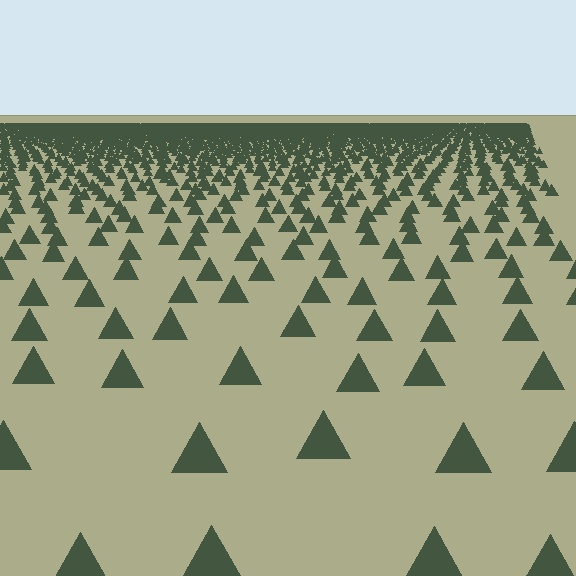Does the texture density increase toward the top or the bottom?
Density increases toward the top.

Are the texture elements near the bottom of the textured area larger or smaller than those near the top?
Larger. Near the bottom, elements are closer to the viewer and appear at a bigger on-screen size.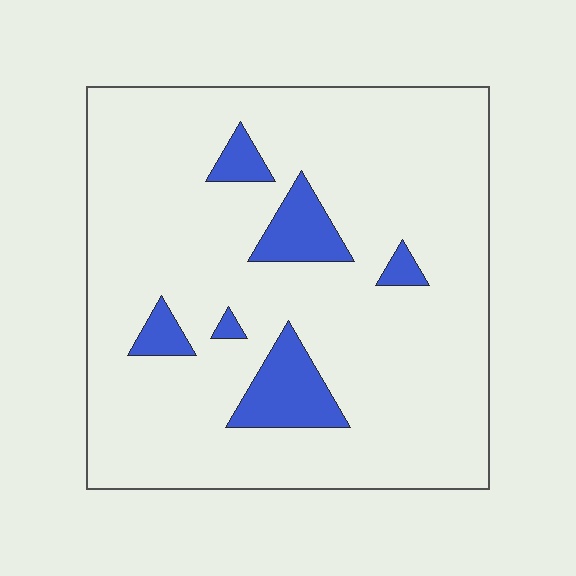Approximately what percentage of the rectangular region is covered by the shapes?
Approximately 10%.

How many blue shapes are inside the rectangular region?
6.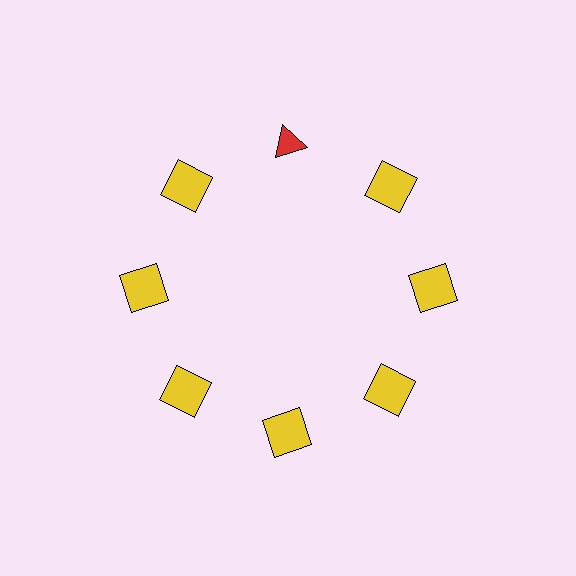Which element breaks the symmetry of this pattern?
The red triangle at roughly the 12 o'clock position breaks the symmetry. All other shapes are yellow squares.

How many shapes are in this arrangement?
There are 8 shapes arranged in a ring pattern.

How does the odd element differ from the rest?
It differs in both color (red instead of yellow) and shape (triangle instead of square).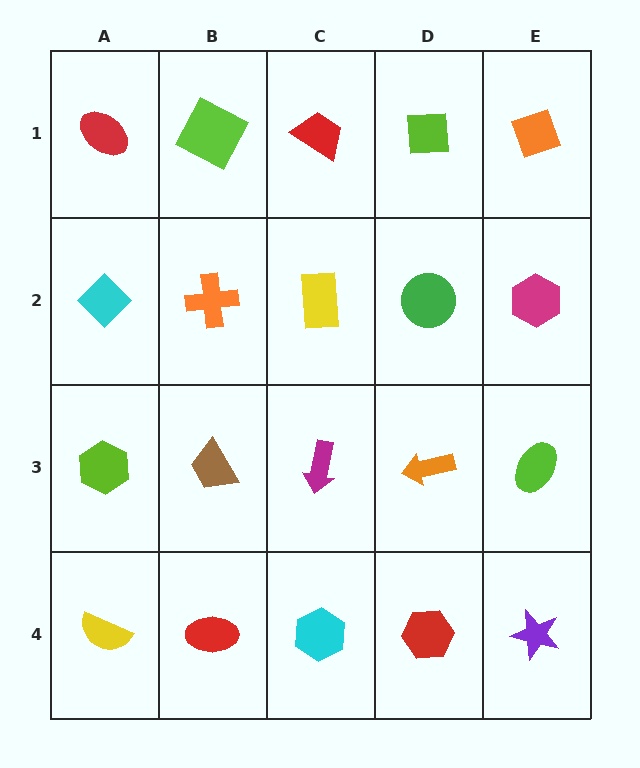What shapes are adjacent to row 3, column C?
A yellow rectangle (row 2, column C), a cyan hexagon (row 4, column C), a brown trapezoid (row 3, column B), an orange arrow (row 3, column D).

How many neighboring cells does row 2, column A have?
3.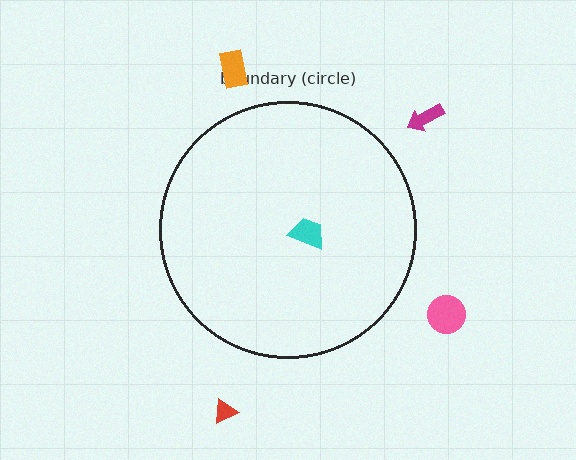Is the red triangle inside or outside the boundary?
Outside.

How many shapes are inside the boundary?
1 inside, 4 outside.